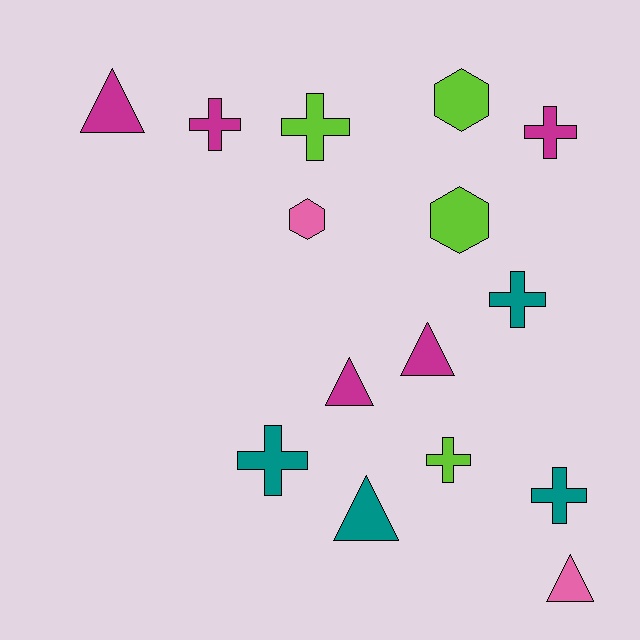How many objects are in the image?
There are 15 objects.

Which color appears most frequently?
Magenta, with 5 objects.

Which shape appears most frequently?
Cross, with 7 objects.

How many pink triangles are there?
There is 1 pink triangle.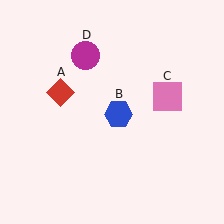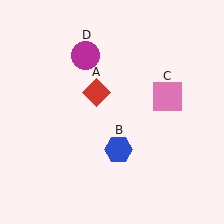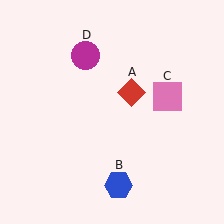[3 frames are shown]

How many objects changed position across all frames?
2 objects changed position: red diamond (object A), blue hexagon (object B).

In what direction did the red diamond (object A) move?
The red diamond (object A) moved right.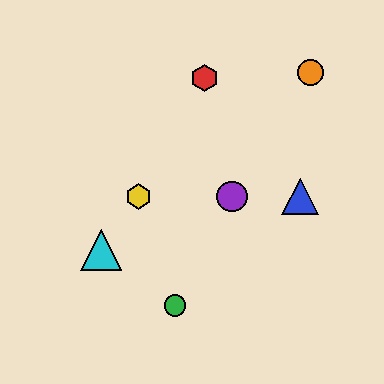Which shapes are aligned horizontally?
The blue triangle, the yellow hexagon, the purple circle are aligned horizontally.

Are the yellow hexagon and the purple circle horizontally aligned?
Yes, both are at y≈197.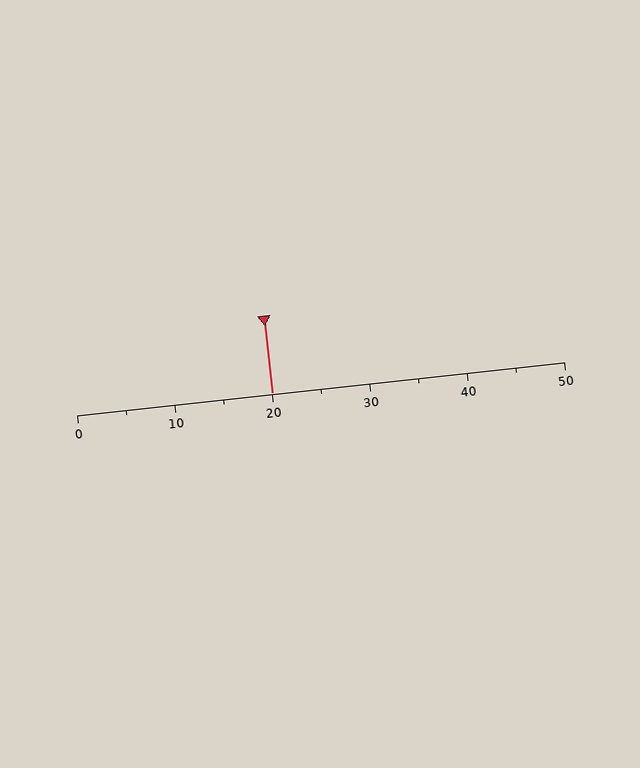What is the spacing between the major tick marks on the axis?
The major ticks are spaced 10 apart.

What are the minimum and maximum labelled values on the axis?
The axis runs from 0 to 50.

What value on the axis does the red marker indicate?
The marker indicates approximately 20.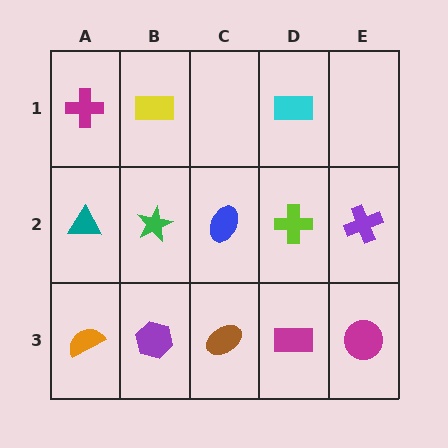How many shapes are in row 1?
3 shapes.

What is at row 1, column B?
A yellow rectangle.